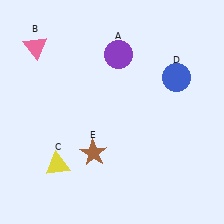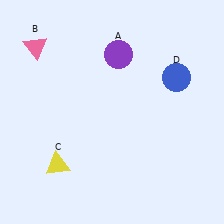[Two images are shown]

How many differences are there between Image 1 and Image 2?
There is 1 difference between the two images.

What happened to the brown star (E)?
The brown star (E) was removed in Image 2. It was in the bottom-left area of Image 1.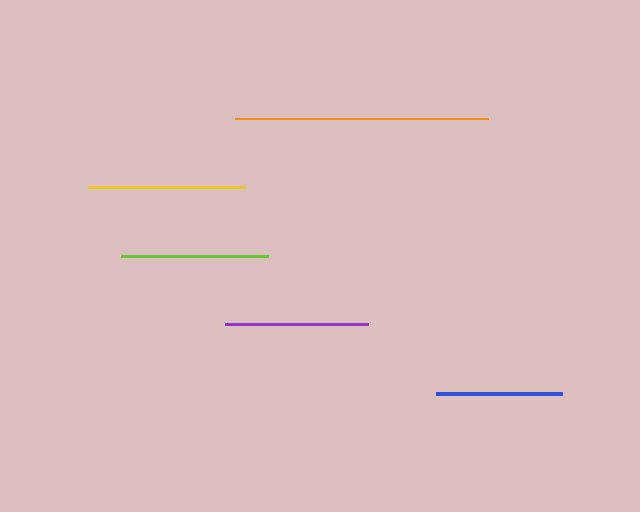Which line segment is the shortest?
The blue line is the shortest at approximately 126 pixels.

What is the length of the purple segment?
The purple segment is approximately 143 pixels long.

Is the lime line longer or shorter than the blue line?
The lime line is longer than the blue line.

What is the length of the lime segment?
The lime segment is approximately 147 pixels long.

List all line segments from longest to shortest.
From longest to shortest: orange, yellow, lime, purple, blue.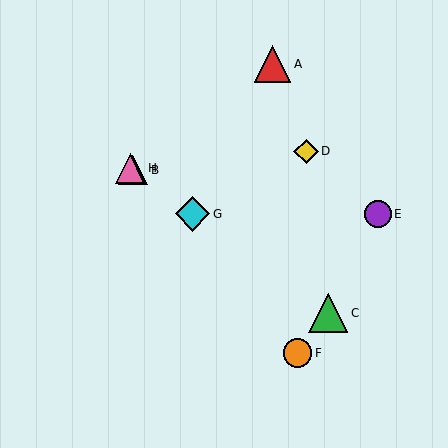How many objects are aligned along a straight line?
4 objects (B, C, G, H) are aligned along a straight line.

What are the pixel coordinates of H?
Object H is at (130, 168).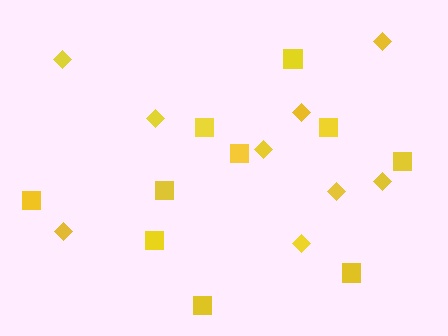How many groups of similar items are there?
There are 2 groups: one group of squares (10) and one group of diamonds (9).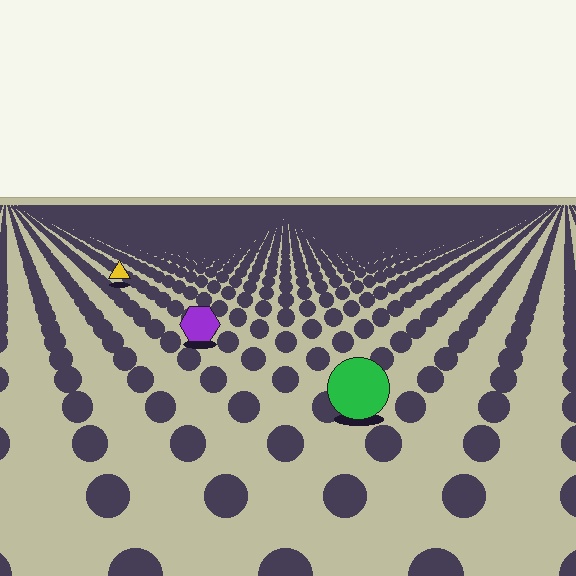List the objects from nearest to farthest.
From nearest to farthest: the green circle, the purple hexagon, the yellow triangle.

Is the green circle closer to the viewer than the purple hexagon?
Yes. The green circle is closer — you can tell from the texture gradient: the ground texture is coarser near it.